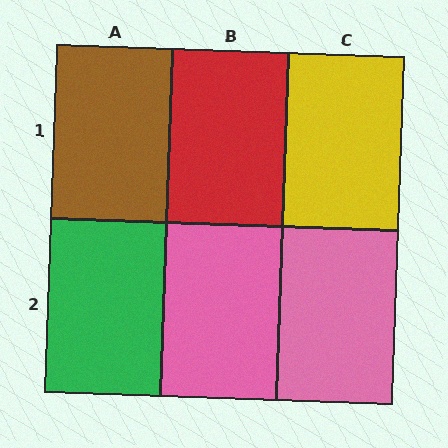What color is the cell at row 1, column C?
Yellow.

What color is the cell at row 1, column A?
Brown.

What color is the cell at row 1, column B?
Red.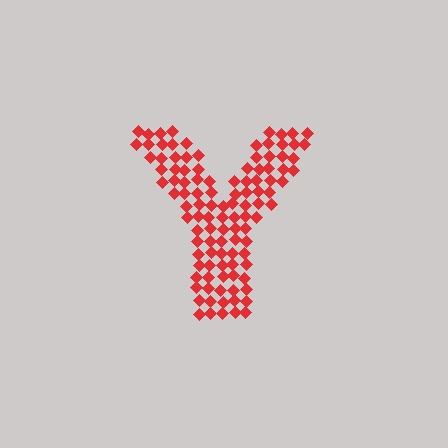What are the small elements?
The small elements are diamonds.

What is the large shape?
The large shape is the letter Y.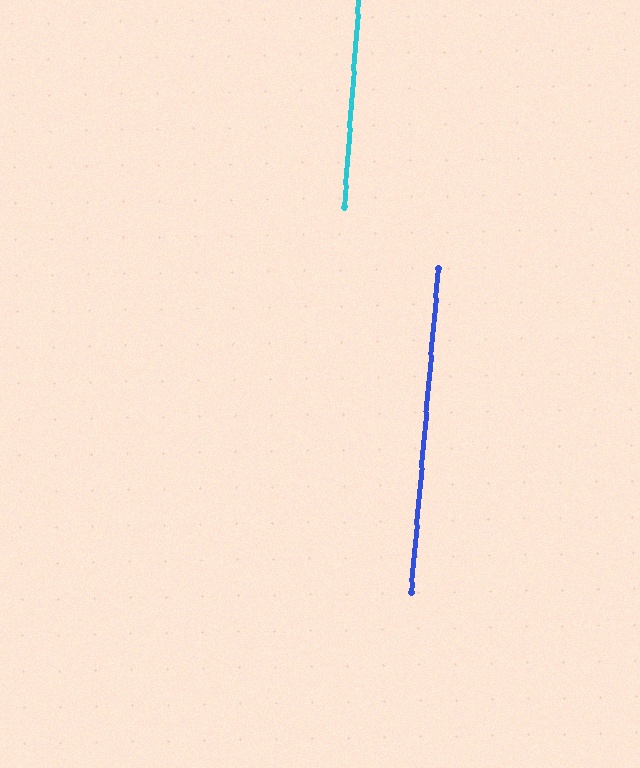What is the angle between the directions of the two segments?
Approximately 1 degree.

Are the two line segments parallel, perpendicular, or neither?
Parallel — their directions differ by only 0.7°.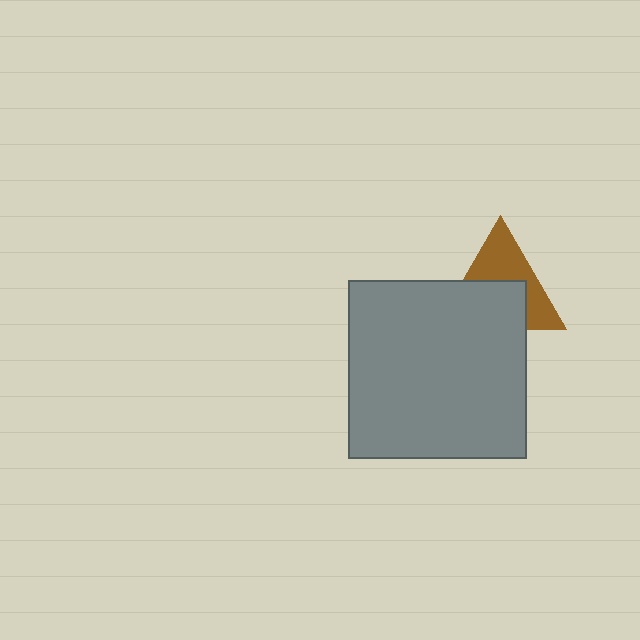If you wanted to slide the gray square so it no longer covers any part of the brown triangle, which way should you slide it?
Slide it down — that is the most direct way to separate the two shapes.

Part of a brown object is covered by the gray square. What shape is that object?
It is a triangle.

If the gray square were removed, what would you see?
You would see the complete brown triangle.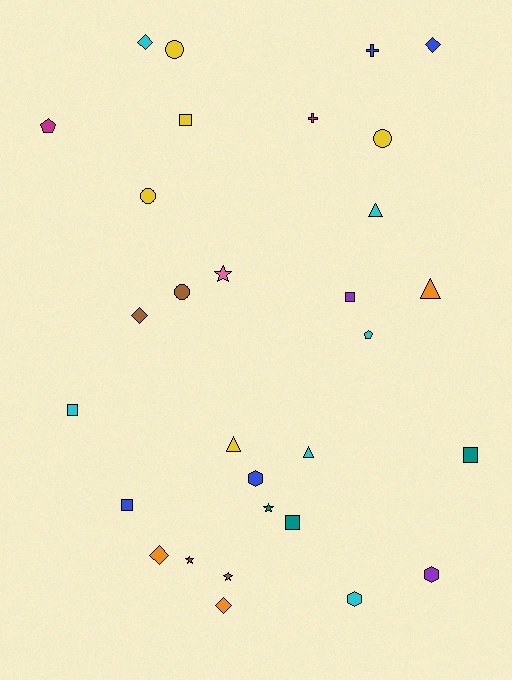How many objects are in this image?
There are 30 objects.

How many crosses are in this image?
There are 2 crosses.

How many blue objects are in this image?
There are 4 blue objects.